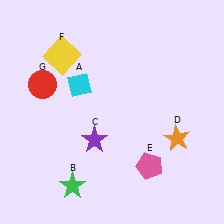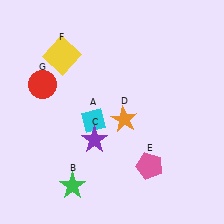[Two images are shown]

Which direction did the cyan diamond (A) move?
The cyan diamond (A) moved down.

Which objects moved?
The objects that moved are: the cyan diamond (A), the orange star (D).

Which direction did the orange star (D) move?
The orange star (D) moved left.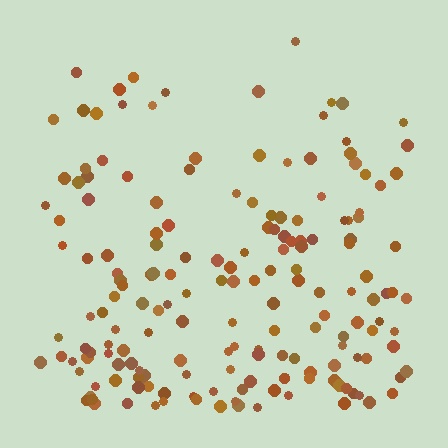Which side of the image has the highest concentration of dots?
The bottom.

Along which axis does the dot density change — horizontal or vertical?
Vertical.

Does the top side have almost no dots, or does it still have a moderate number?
Still a moderate number, just noticeably fewer than the bottom.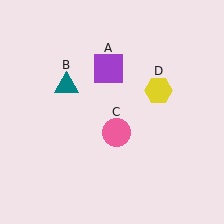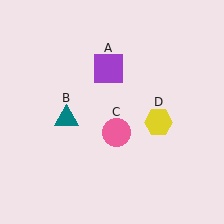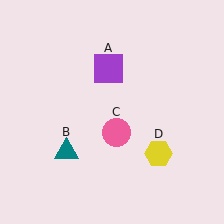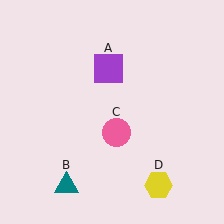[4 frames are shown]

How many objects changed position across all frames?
2 objects changed position: teal triangle (object B), yellow hexagon (object D).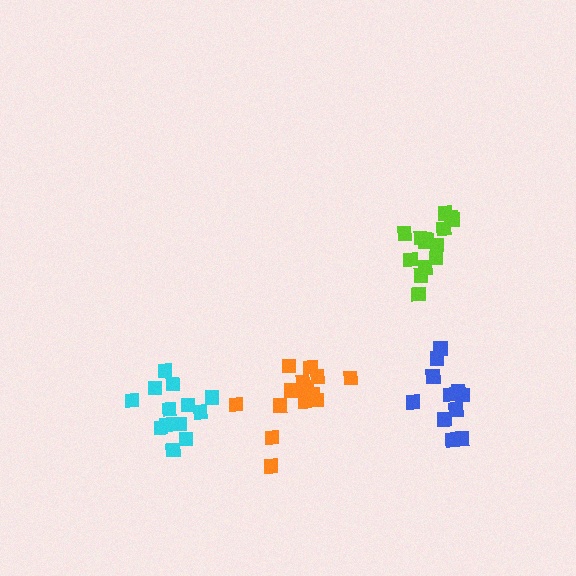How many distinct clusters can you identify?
There are 4 distinct clusters.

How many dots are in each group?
Group 1: 12 dots, Group 2: 15 dots, Group 3: 15 dots, Group 4: 13 dots (55 total).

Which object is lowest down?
The orange cluster is bottommost.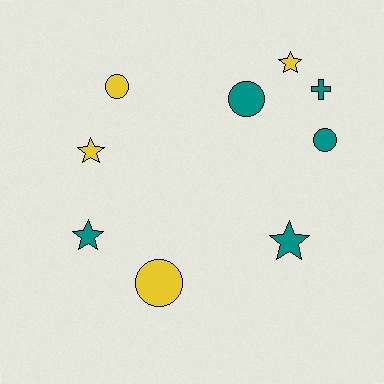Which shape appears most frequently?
Circle, with 4 objects.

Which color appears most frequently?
Teal, with 5 objects.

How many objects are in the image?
There are 9 objects.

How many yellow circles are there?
There are 2 yellow circles.